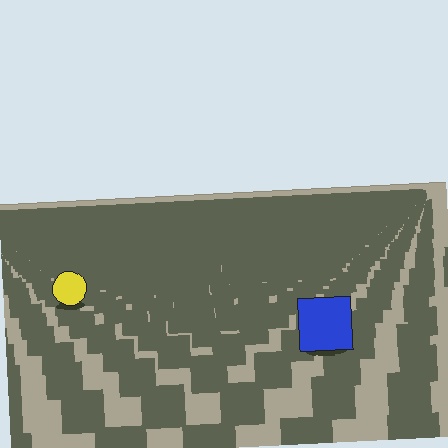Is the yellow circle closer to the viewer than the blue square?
No. The blue square is closer — you can tell from the texture gradient: the ground texture is coarser near it.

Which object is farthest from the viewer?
The yellow circle is farthest from the viewer. It appears smaller and the ground texture around it is denser.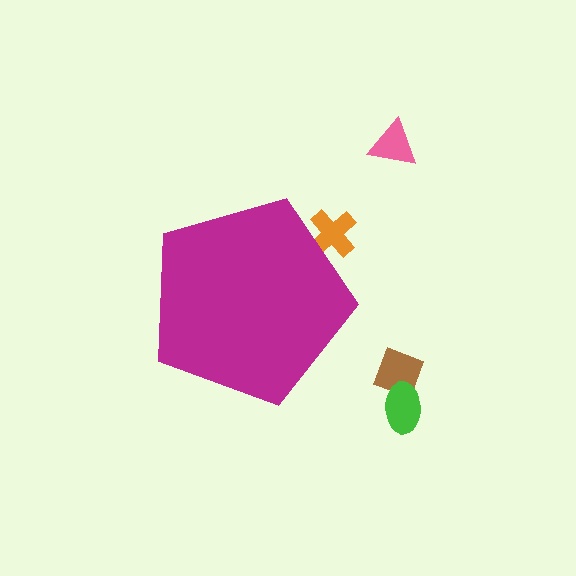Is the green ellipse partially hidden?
No, the green ellipse is fully visible.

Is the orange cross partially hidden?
Yes, the orange cross is partially hidden behind the magenta pentagon.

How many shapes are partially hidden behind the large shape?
1 shape is partially hidden.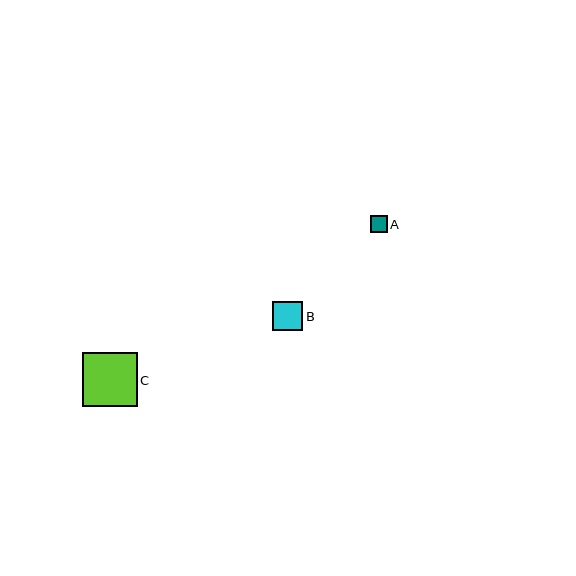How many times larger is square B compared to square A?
Square B is approximately 1.8 times the size of square A.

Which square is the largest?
Square C is the largest with a size of approximately 54 pixels.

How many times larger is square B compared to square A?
Square B is approximately 1.8 times the size of square A.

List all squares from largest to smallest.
From largest to smallest: C, B, A.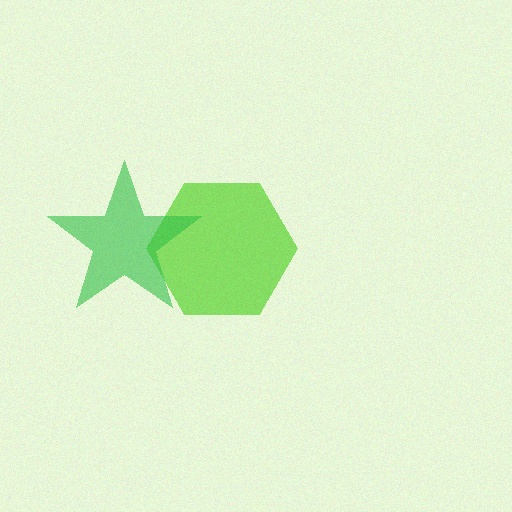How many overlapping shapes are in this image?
There are 2 overlapping shapes in the image.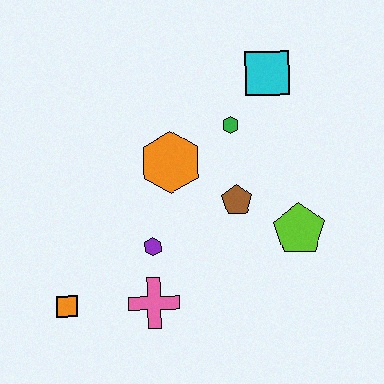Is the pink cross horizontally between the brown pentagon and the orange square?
Yes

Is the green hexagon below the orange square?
No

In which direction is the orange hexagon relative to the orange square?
The orange hexagon is above the orange square.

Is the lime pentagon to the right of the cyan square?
Yes